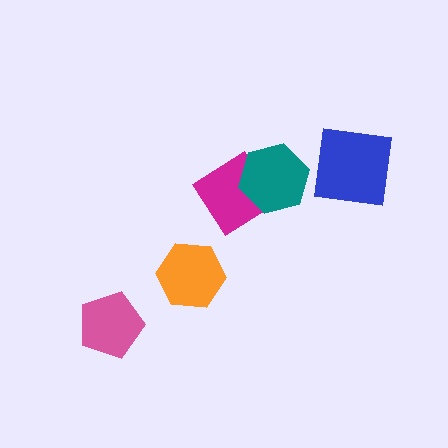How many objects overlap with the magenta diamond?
1 object overlaps with the magenta diamond.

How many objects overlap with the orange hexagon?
0 objects overlap with the orange hexagon.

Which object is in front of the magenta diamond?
The teal hexagon is in front of the magenta diamond.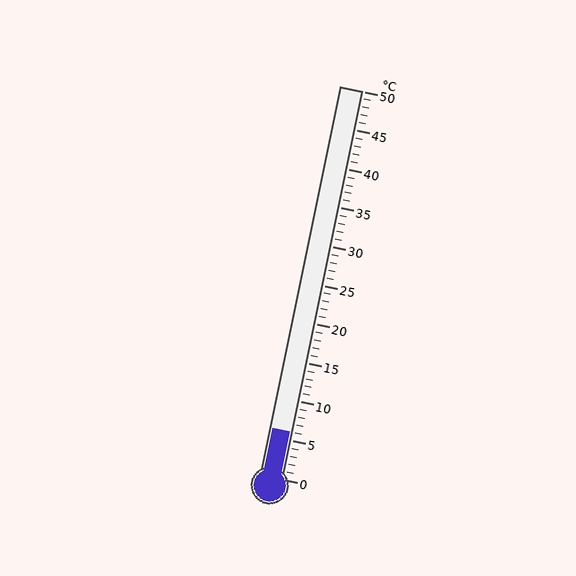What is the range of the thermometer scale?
The thermometer scale ranges from 0°C to 50°C.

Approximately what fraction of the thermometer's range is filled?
The thermometer is filled to approximately 10% of its range.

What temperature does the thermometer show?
The thermometer shows approximately 6°C.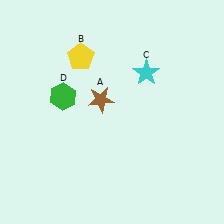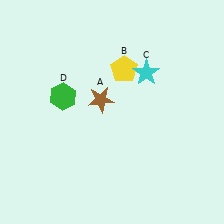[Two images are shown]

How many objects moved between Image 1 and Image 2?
1 object moved between the two images.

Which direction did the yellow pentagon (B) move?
The yellow pentagon (B) moved right.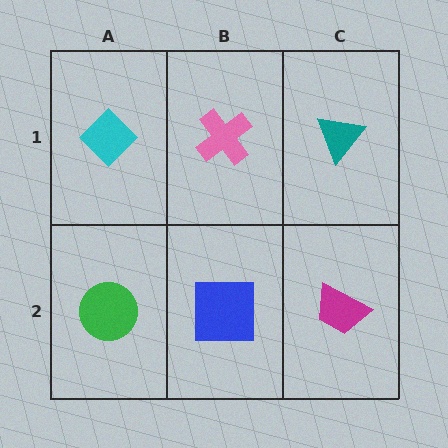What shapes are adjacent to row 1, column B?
A blue square (row 2, column B), a cyan diamond (row 1, column A), a teal triangle (row 1, column C).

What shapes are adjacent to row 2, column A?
A cyan diamond (row 1, column A), a blue square (row 2, column B).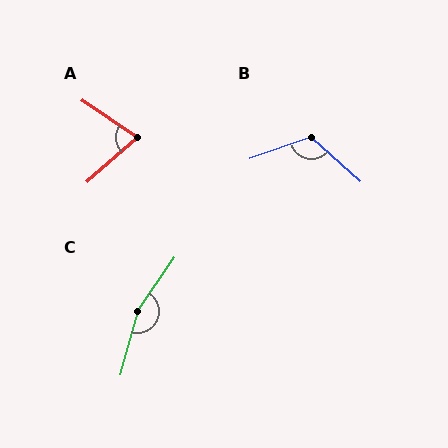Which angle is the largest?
C, at approximately 161 degrees.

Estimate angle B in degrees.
Approximately 119 degrees.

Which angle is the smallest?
A, at approximately 75 degrees.